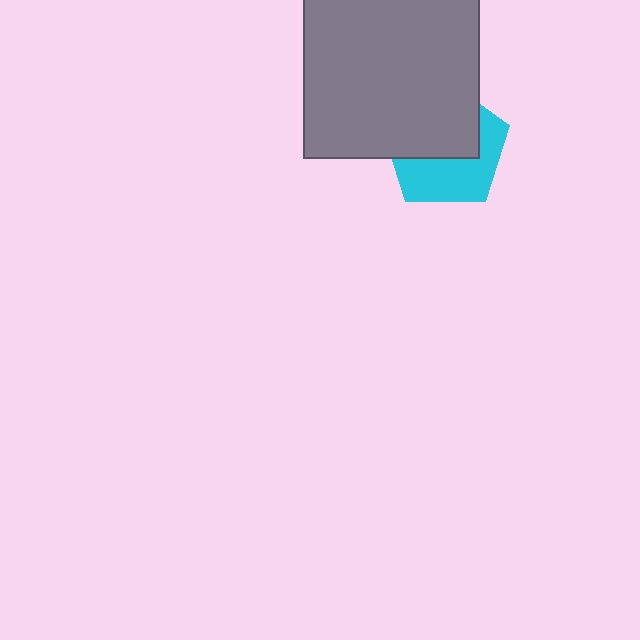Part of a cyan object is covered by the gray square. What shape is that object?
It is a pentagon.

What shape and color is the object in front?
The object in front is a gray square.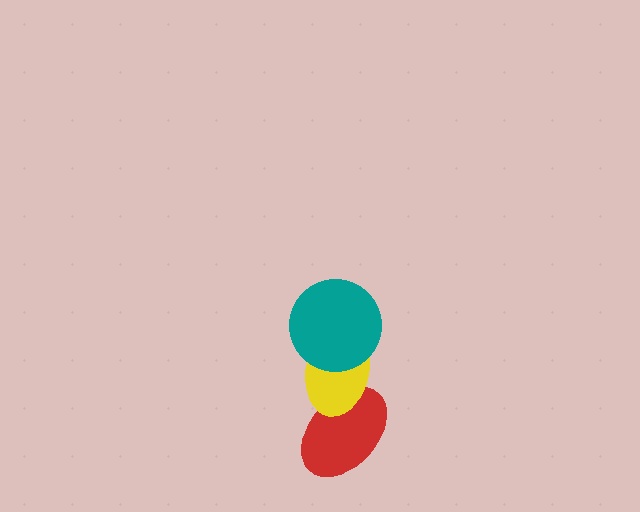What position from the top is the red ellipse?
The red ellipse is 3rd from the top.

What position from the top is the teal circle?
The teal circle is 1st from the top.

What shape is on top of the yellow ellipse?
The teal circle is on top of the yellow ellipse.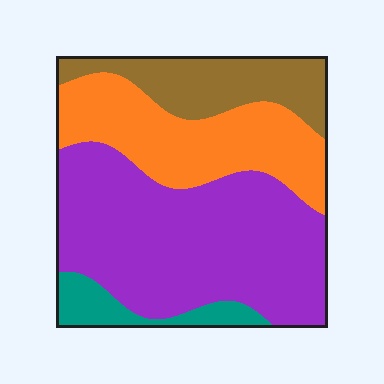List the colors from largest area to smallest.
From largest to smallest: purple, orange, brown, teal.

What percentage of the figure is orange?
Orange covers about 25% of the figure.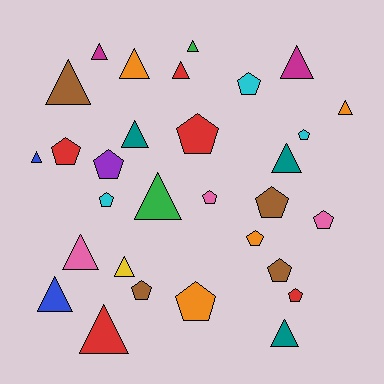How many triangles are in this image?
There are 16 triangles.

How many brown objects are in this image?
There are 4 brown objects.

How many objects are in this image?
There are 30 objects.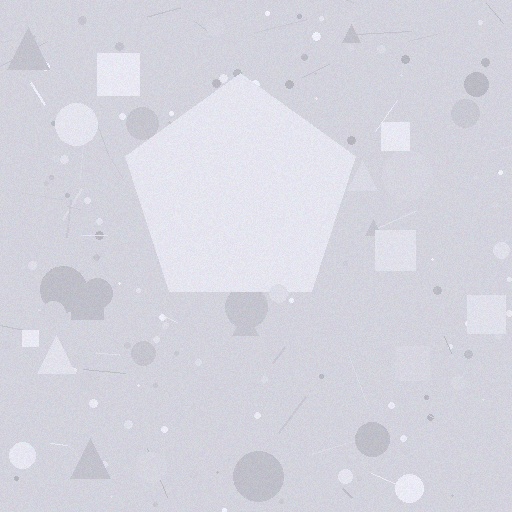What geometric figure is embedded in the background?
A pentagon is embedded in the background.